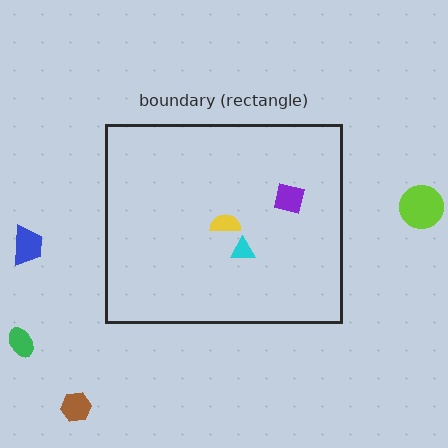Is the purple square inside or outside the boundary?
Inside.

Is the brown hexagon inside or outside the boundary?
Outside.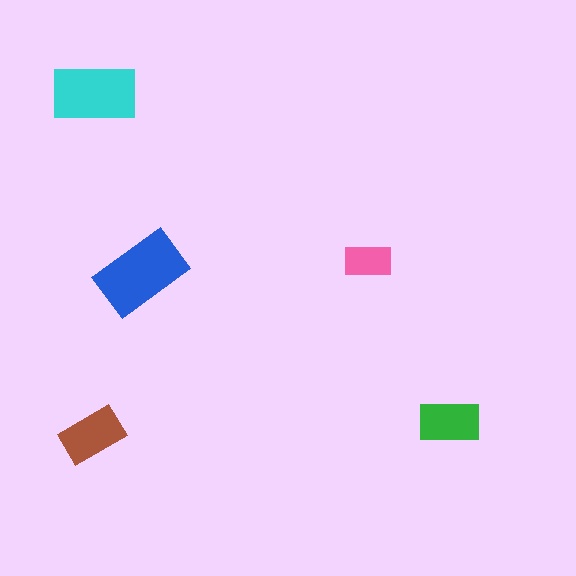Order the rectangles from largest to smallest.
the blue one, the cyan one, the brown one, the green one, the pink one.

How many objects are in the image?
There are 5 objects in the image.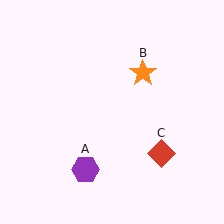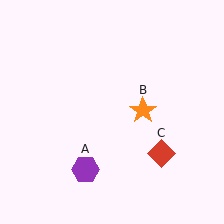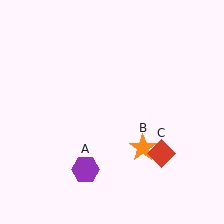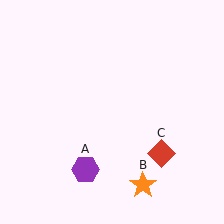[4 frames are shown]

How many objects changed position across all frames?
1 object changed position: orange star (object B).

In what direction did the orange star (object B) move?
The orange star (object B) moved down.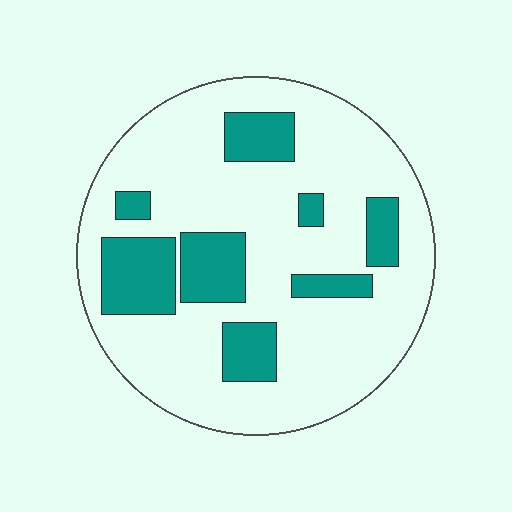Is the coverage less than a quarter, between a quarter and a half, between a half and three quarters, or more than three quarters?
Less than a quarter.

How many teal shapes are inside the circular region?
8.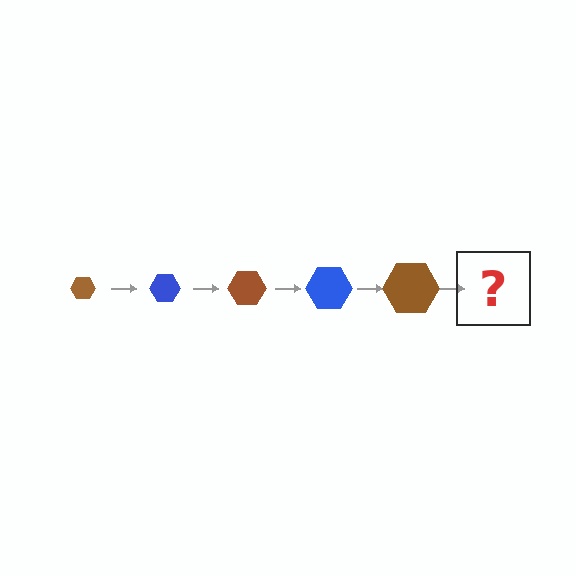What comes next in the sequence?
The next element should be a blue hexagon, larger than the previous one.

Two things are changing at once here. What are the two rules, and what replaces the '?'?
The two rules are that the hexagon grows larger each step and the color cycles through brown and blue. The '?' should be a blue hexagon, larger than the previous one.